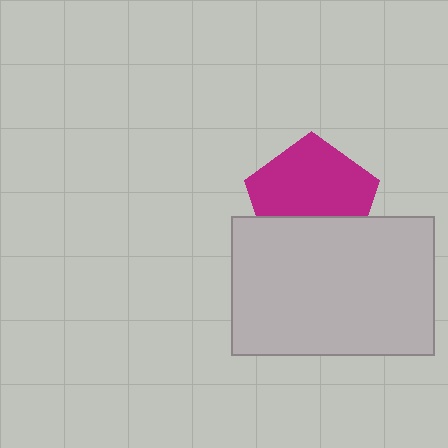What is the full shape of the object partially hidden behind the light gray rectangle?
The partially hidden object is a magenta pentagon.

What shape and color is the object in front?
The object in front is a light gray rectangle.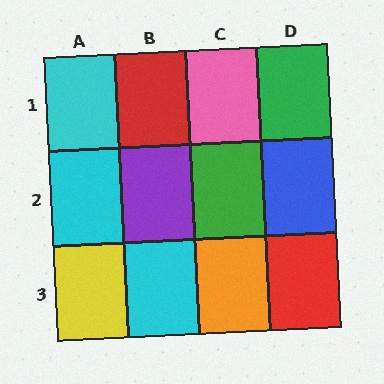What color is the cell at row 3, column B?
Cyan.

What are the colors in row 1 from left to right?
Cyan, red, pink, green.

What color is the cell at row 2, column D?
Blue.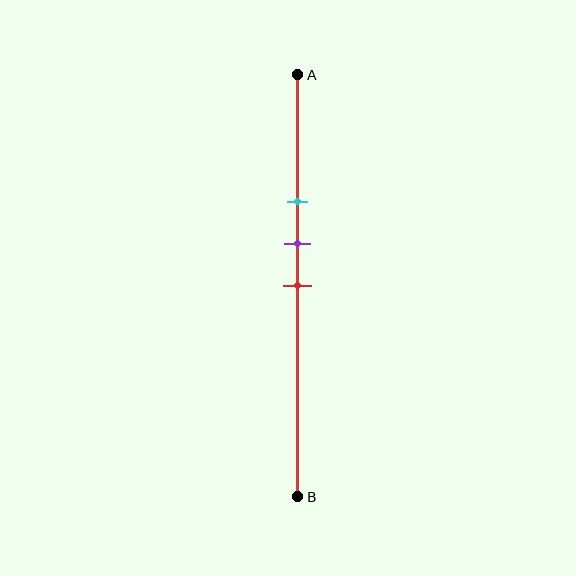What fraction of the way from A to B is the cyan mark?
The cyan mark is approximately 30% (0.3) of the way from A to B.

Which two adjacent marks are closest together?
The purple and red marks are the closest adjacent pair.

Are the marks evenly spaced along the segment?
Yes, the marks are approximately evenly spaced.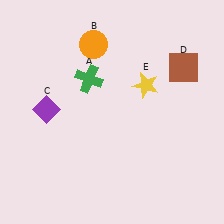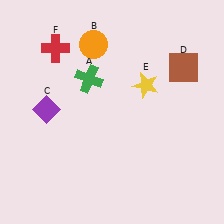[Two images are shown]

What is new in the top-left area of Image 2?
A red cross (F) was added in the top-left area of Image 2.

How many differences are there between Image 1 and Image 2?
There is 1 difference between the two images.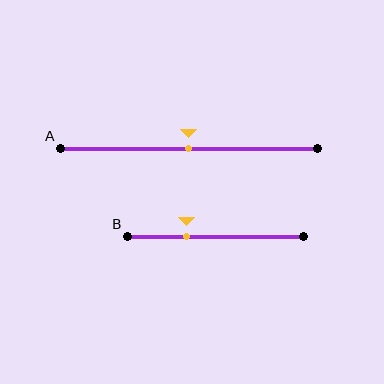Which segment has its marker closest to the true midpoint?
Segment A has its marker closest to the true midpoint.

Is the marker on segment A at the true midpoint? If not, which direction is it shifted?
Yes, the marker on segment A is at the true midpoint.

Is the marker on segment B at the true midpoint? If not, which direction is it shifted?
No, the marker on segment B is shifted to the left by about 16% of the segment length.